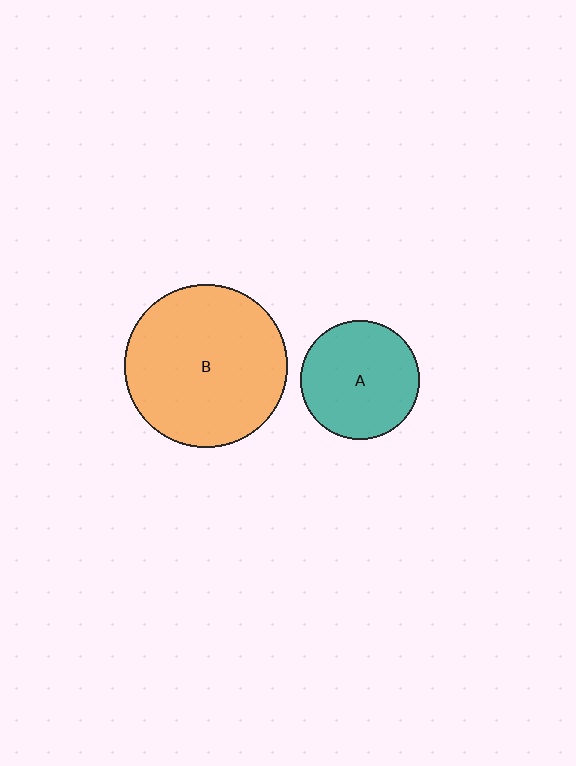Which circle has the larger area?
Circle B (orange).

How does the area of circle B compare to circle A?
Approximately 1.9 times.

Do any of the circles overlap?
No, none of the circles overlap.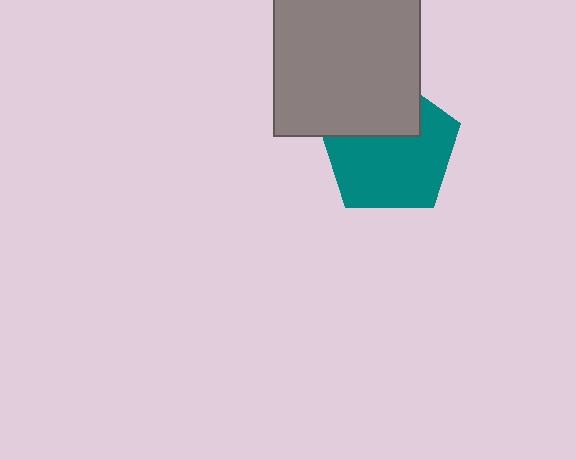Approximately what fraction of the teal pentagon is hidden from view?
Roughly 34% of the teal pentagon is hidden behind the gray square.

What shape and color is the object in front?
The object in front is a gray square.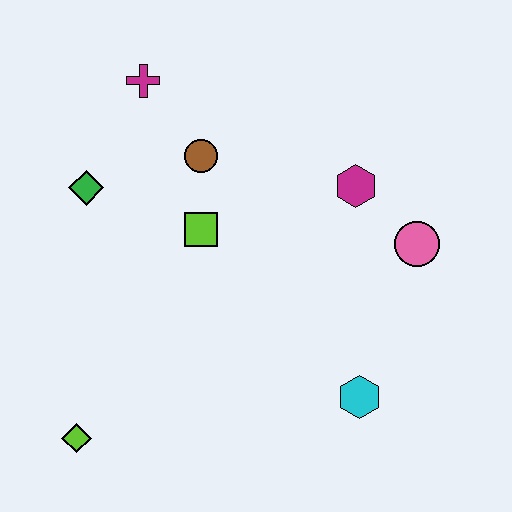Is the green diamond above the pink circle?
Yes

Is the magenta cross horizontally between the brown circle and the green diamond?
Yes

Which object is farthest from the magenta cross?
The cyan hexagon is farthest from the magenta cross.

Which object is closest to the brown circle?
The lime square is closest to the brown circle.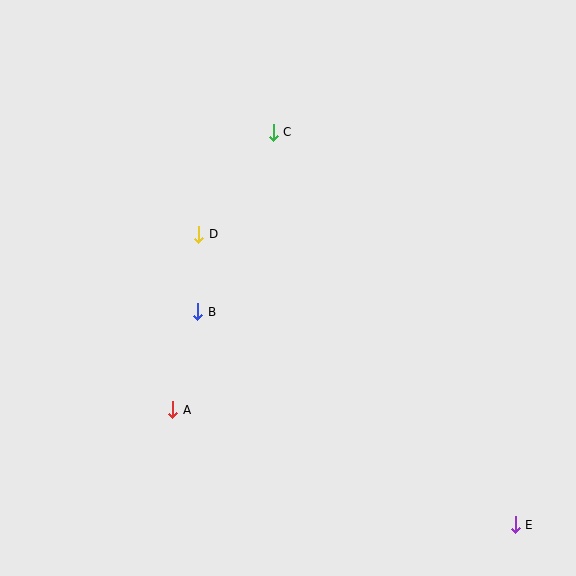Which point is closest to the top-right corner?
Point C is closest to the top-right corner.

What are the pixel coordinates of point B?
Point B is at (198, 312).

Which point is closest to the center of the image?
Point B at (198, 312) is closest to the center.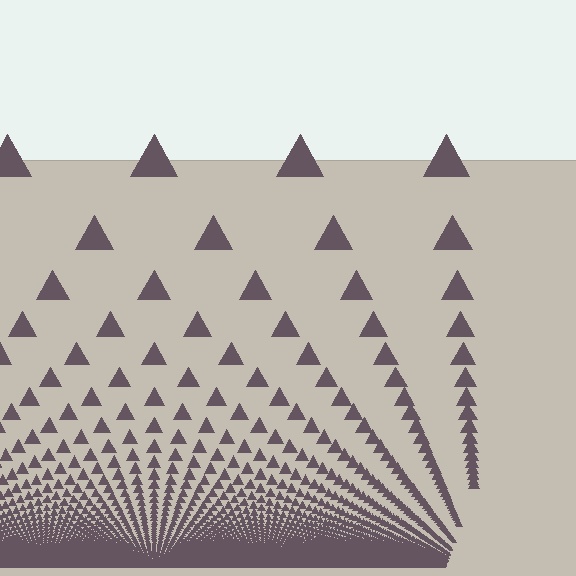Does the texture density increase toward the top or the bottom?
Density increases toward the bottom.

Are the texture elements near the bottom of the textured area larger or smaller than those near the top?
Smaller. The gradient is inverted — elements near the bottom are smaller and denser.